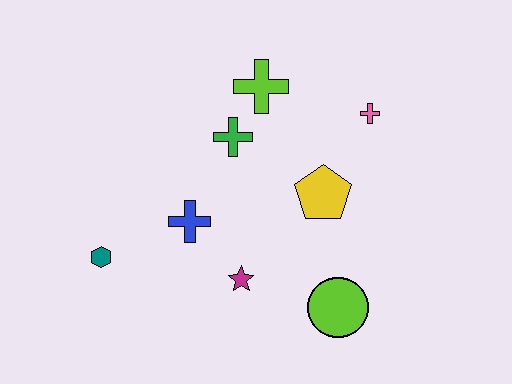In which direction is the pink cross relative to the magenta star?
The pink cross is above the magenta star.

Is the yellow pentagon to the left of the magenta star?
No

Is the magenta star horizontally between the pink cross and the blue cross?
Yes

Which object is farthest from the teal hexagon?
The pink cross is farthest from the teal hexagon.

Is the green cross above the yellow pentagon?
Yes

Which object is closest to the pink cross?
The yellow pentagon is closest to the pink cross.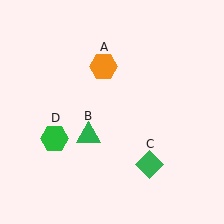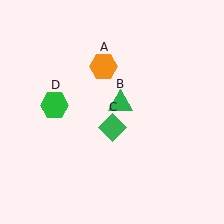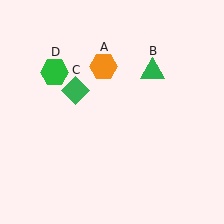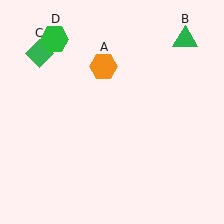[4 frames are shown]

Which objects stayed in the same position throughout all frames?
Orange hexagon (object A) remained stationary.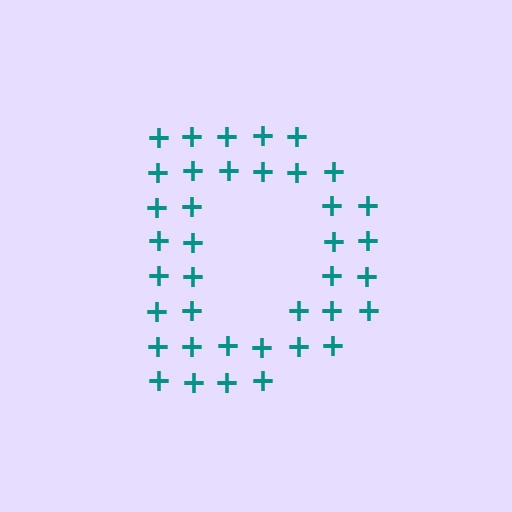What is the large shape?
The large shape is the letter D.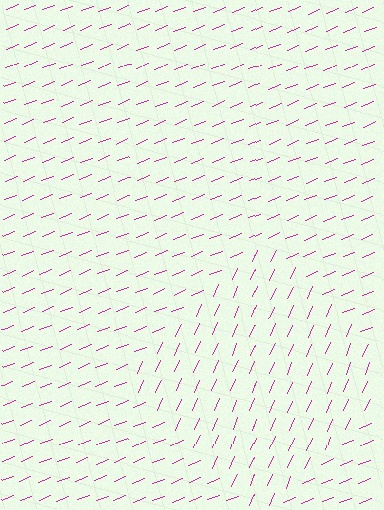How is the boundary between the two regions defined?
The boundary is defined purely by a change in line orientation (approximately 45 degrees difference). All lines are the same color and thickness.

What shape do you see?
I see a diamond.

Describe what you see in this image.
The image is filled with small magenta line segments. A diamond region in the image has lines oriented differently from the surrounding lines, creating a visible texture boundary.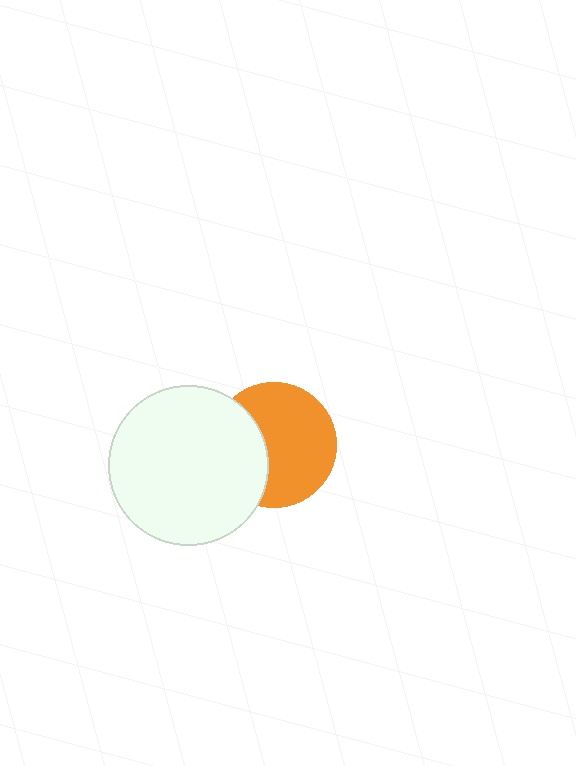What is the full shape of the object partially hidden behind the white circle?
The partially hidden object is an orange circle.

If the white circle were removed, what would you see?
You would see the complete orange circle.